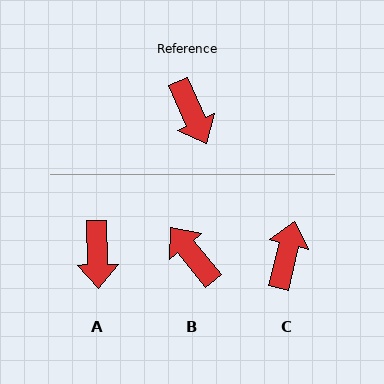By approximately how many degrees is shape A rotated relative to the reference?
Approximately 23 degrees clockwise.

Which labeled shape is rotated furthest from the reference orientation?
B, about 166 degrees away.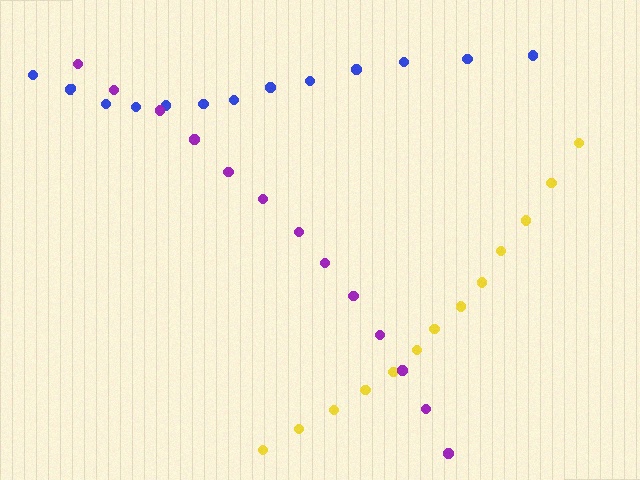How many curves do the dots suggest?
There are 3 distinct paths.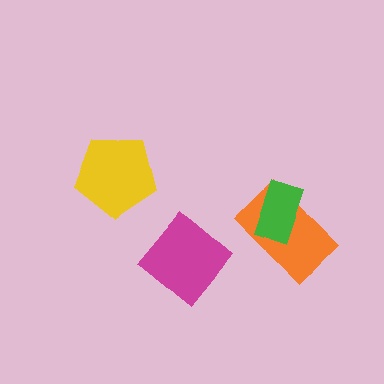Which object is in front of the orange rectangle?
The green rectangle is in front of the orange rectangle.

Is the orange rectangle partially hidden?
Yes, it is partially covered by another shape.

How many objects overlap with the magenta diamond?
0 objects overlap with the magenta diamond.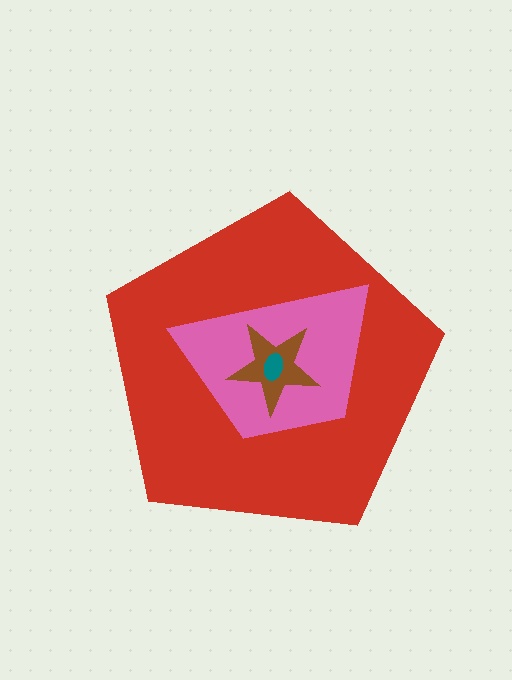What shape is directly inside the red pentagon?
The pink trapezoid.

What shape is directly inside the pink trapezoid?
The brown star.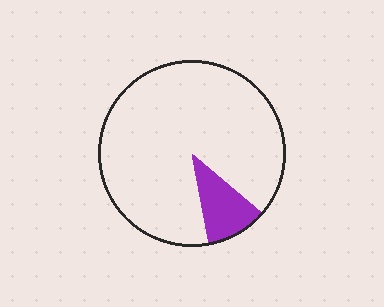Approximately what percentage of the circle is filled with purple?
Approximately 10%.